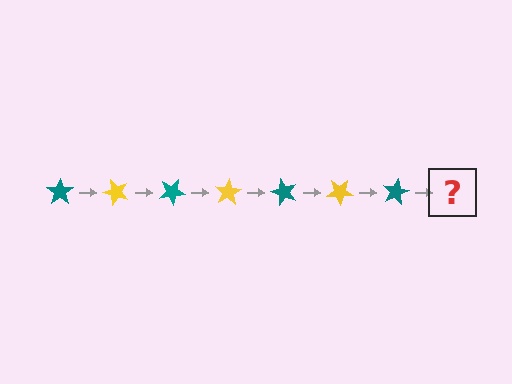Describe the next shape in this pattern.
It should be a yellow star, rotated 350 degrees from the start.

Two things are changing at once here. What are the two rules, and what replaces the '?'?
The two rules are that it rotates 50 degrees each step and the color cycles through teal and yellow. The '?' should be a yellow star, rotated 350 degrees from the start.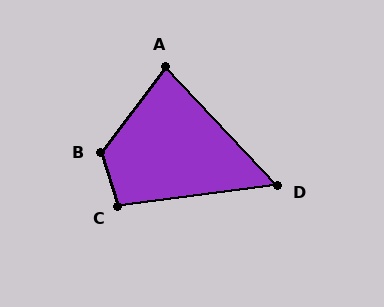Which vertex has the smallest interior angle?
D, at approximately 54 degrees.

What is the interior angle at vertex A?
Approximately 80 degrees (acute).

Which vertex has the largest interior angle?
B, at approximately 126 degrees.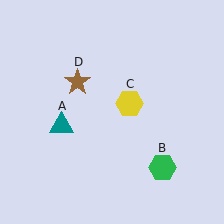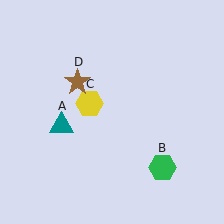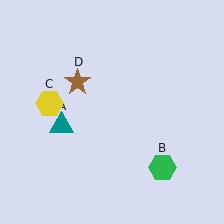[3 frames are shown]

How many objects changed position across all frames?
1 object changed position: yellow hexagon (object C).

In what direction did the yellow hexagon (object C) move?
The yellow hexagon (object C) moved left.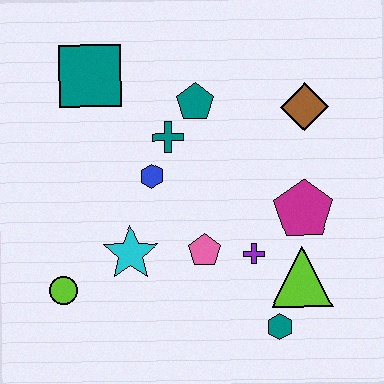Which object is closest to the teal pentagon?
The teal cross is closest to the teal pentagon.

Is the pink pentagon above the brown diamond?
No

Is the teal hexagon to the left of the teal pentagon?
No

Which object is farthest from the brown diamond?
The lime circle is farthest from the brown diamond.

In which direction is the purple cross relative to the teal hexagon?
The purple cross is above the teal hexagon.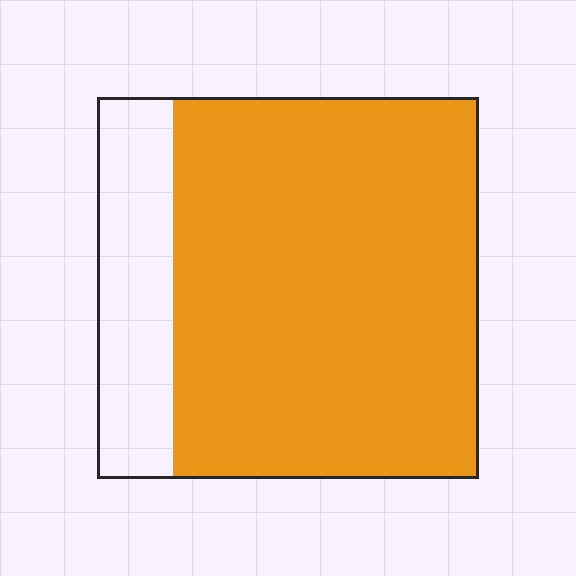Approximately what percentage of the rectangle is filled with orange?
Approximately 80%.